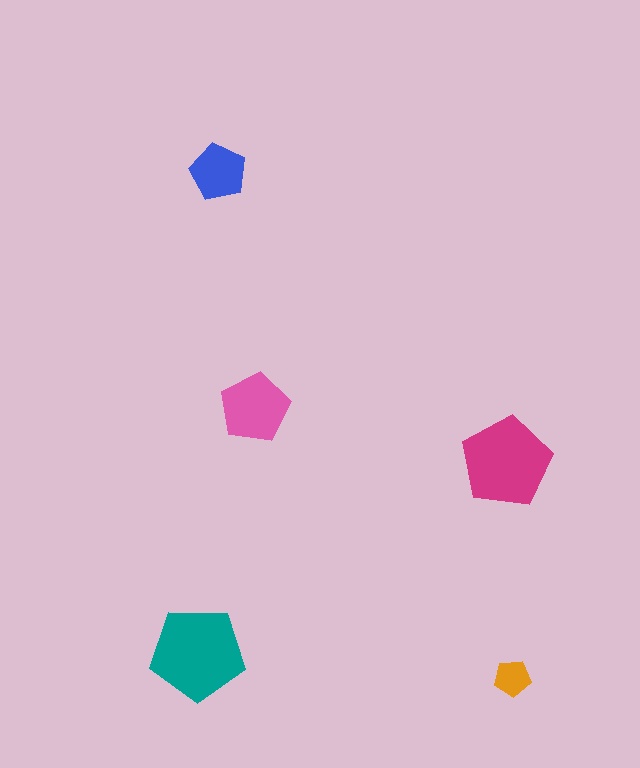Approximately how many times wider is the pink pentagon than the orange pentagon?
About 2 times wider.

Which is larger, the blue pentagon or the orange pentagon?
The blue one.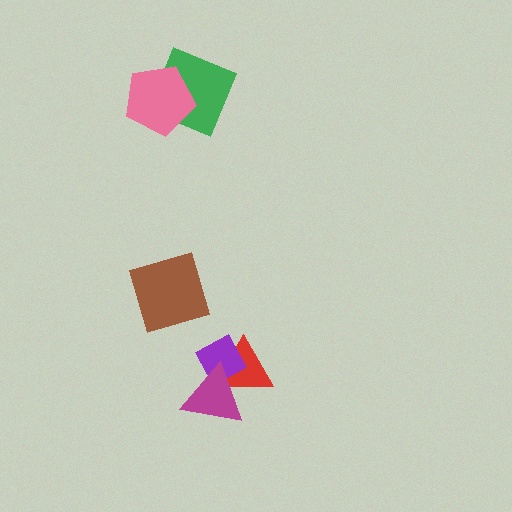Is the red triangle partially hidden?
Yes, it is partially covered by another shape.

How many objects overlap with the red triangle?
2 objects overlap with the red triangle.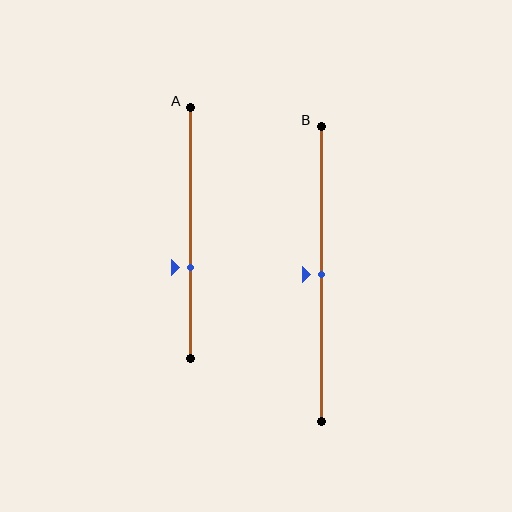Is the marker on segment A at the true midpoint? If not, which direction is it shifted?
No, the marker on segment A is shifted downward by about 14% of the segment length.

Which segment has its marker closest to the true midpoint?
Segment B has its marker closest to the true midpoint.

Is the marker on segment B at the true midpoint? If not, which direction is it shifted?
Yes, the marker on segment B is at the true midpoint.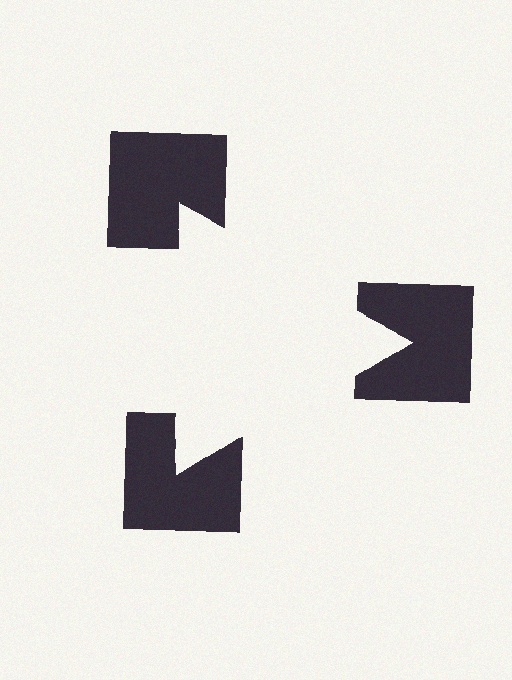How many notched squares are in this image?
There are 3 — one at each vertex of the illusory triangle.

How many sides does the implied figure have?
3 sides.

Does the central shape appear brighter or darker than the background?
It typically appears slightly brighter than the background, even though no actual brightness change is drawn.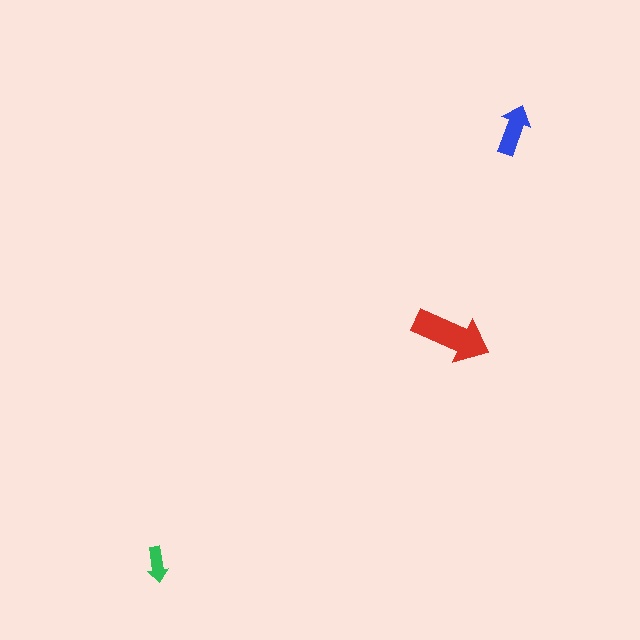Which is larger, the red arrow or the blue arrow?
The red one.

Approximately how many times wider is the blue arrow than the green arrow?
About 1.5 times wider.